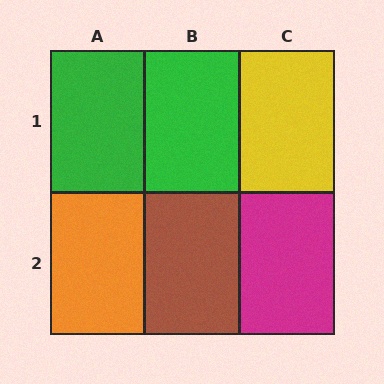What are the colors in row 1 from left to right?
Green, green, yellow.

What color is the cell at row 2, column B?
Brown.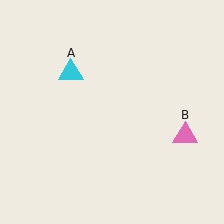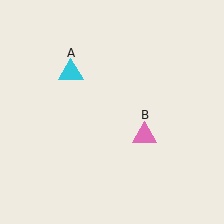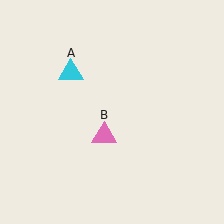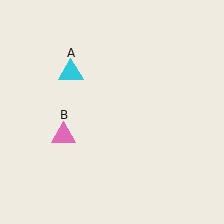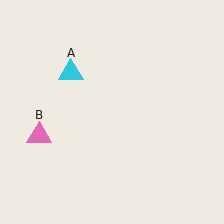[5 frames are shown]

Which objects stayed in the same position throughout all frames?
Cyan triangle (object A) remained stationary.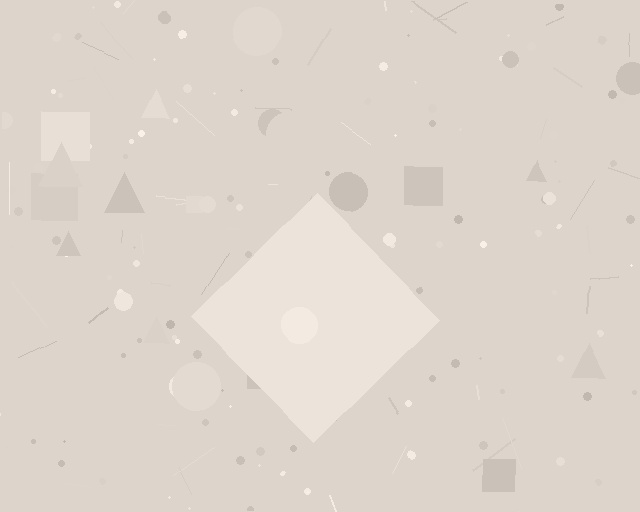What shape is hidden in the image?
A diamond is hidden in the image.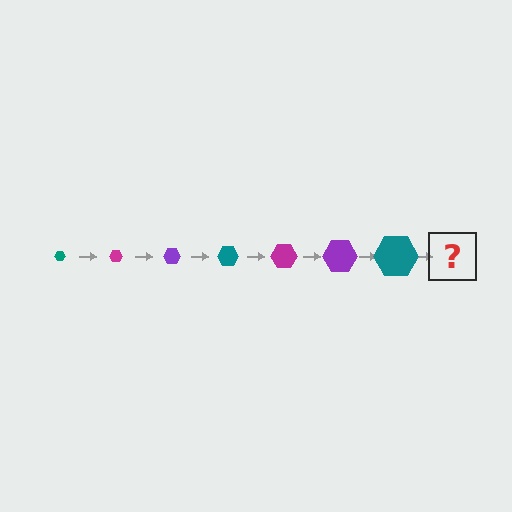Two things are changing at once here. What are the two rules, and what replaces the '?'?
The two rules are that the hexagon grows larger each step and the color cycles through teal, magenta, and purple. The '?' should be a magenta hexagon, larger than the previous one.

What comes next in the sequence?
The next element should be a magenta hexagon, larger than the previous one.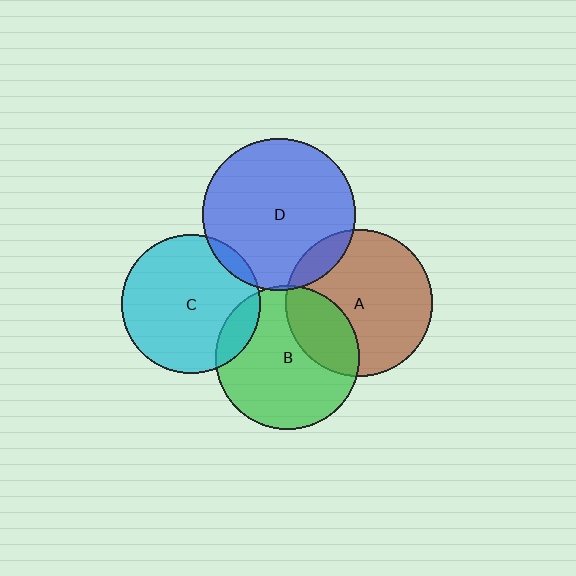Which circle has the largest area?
Circle D (blue).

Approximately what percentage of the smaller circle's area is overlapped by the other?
Approximately 10%.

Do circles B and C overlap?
Yes.